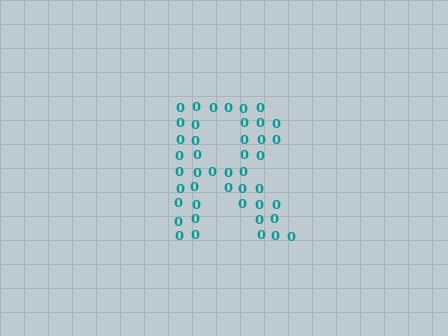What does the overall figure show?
The overall figure shows the letter R.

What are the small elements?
The small elements are digit 0's.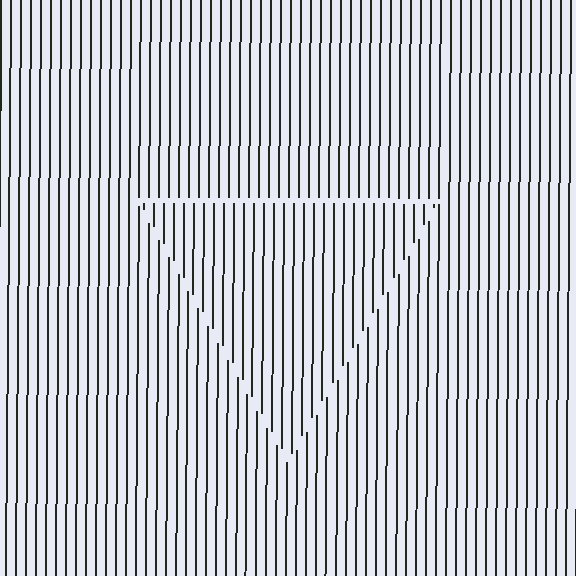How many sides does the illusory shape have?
3 sides — the line-ends trace a triangle.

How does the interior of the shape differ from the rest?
The interior of the shape contains the same grating, shifted by half a period — the contour is defined by the phase discontinuity where line-ends from the inner and outer gratings abut.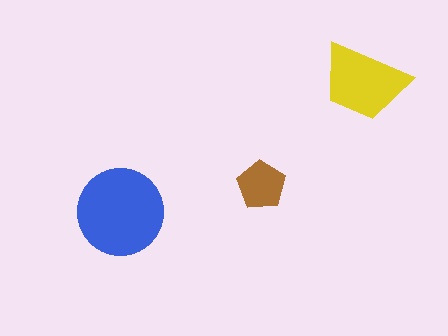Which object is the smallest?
The brown pentagon.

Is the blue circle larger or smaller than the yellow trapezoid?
Larger.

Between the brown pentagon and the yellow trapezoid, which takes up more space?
The yellow trapezoid.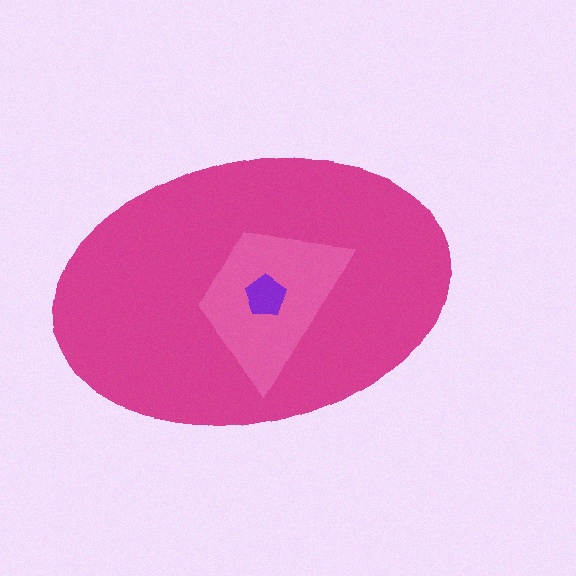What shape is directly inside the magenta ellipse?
The pink trapezoid.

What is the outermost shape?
The magenta ellipse.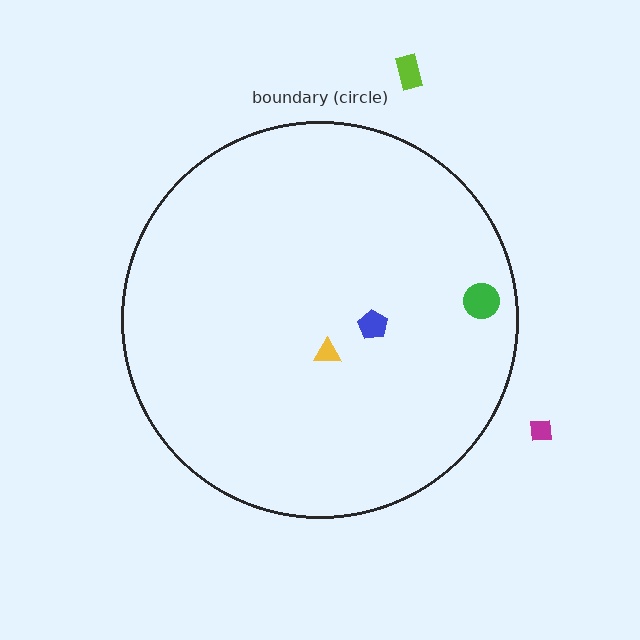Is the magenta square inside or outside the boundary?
Outside.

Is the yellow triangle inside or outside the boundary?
Inside.